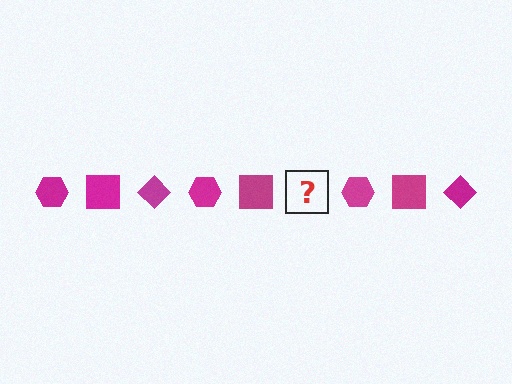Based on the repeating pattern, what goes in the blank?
The blank should be a magenta diamond.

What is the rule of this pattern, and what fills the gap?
The rule is that the pattern cycles through hexagon, square, diamond shapes in magenta. The gap should be filled with a magenta diamond.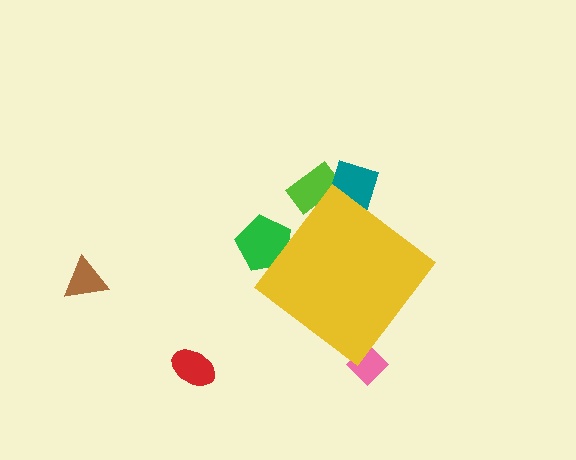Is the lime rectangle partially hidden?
Yes, the lime rectangle is partially hidden behind the yellow diamond.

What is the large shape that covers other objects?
A yellow diamond.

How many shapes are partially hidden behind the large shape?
4 shapes are partially hidden.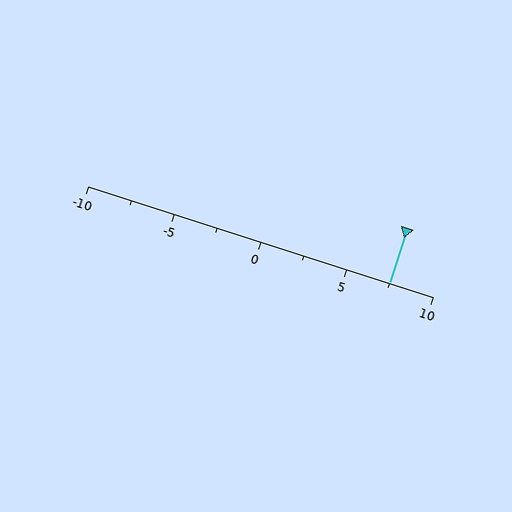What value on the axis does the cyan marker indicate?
The marker indicates approximately 7.5.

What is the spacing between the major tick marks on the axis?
The major ticks are spaced 5 apart.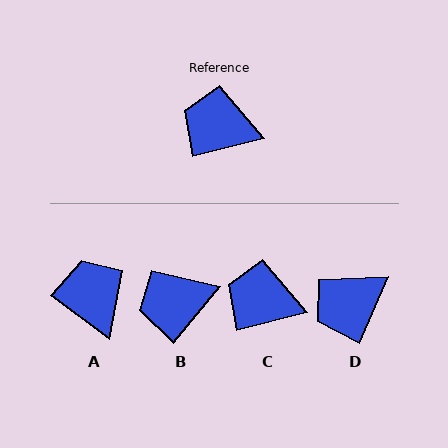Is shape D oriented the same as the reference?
No, it is off by about 52 degrees.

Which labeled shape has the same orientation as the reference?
C.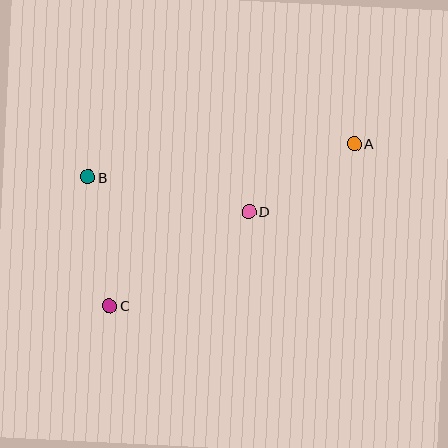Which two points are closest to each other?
Points A and D are closest to each other.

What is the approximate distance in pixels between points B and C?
The distance between B and C is approximately 131 pixels.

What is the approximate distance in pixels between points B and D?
The distance between B and D is approximately 165 pixels.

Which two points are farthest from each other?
Points A and C are farthest from each other.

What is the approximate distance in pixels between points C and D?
The distance between C and D is approximately 169 pixels.